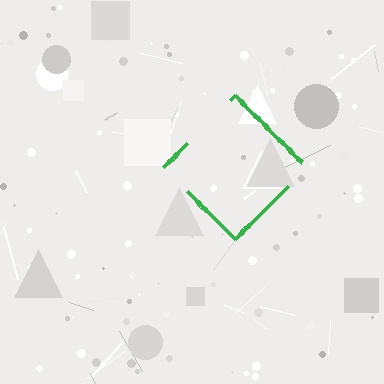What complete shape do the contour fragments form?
The contour fragments form a diamond.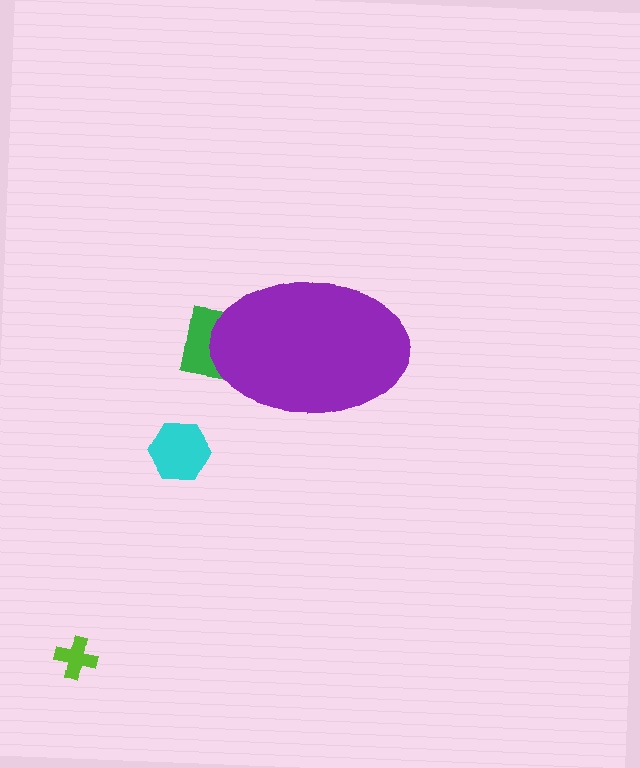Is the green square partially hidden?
Yes, the green square is partially hidden behind the purple ellipse.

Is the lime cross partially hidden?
No, the lime cross is fully visible.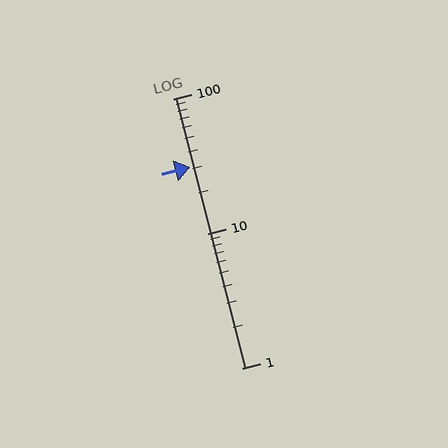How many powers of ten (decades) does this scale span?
The scale spans 2 decades, from 1 to 100.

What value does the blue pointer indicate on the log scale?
The pointer indicates approximately 31.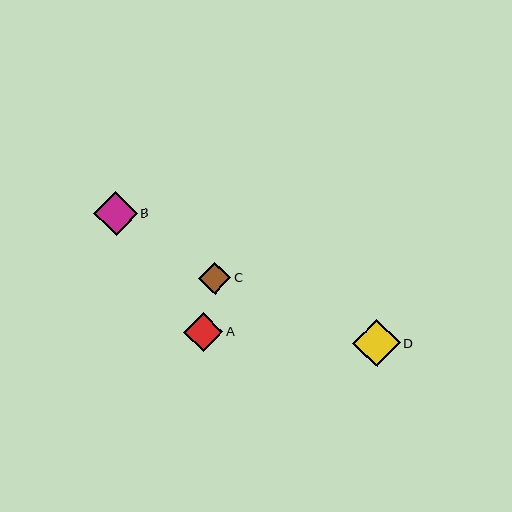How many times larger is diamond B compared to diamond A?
Diamond B is approximately 1.1 times the size of diamond A.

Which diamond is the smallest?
Diamond C is the smallest with a size of approximately 32 pixels.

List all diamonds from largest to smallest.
From largest to smallest: D, B, A, C.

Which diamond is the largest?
Diamond D is the largest with a size of approximately 47 pixels.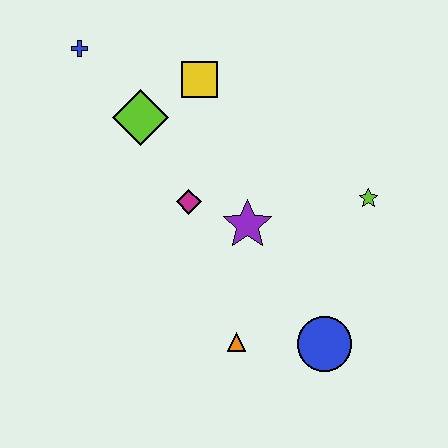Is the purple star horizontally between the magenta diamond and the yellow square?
No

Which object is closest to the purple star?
The magenta diamond is closest to the purple star.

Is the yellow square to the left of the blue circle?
Yes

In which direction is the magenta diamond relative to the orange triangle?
The magenta diamond is above the orange triangle.